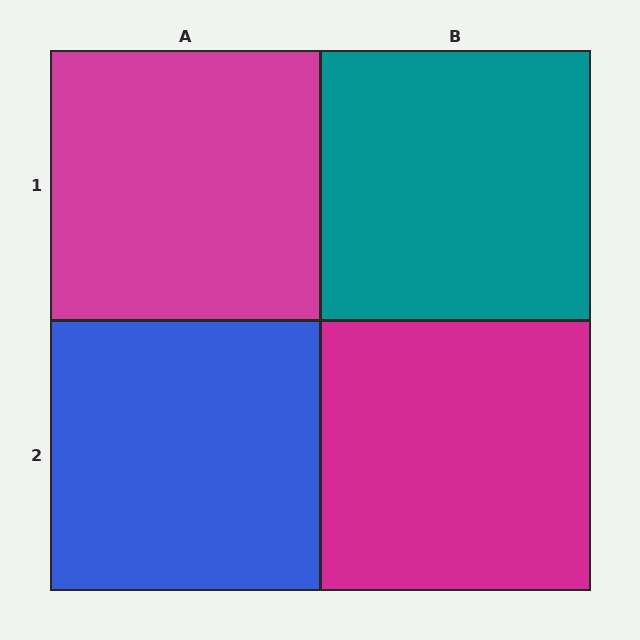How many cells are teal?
1 cell is teal.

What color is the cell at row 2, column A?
Blue.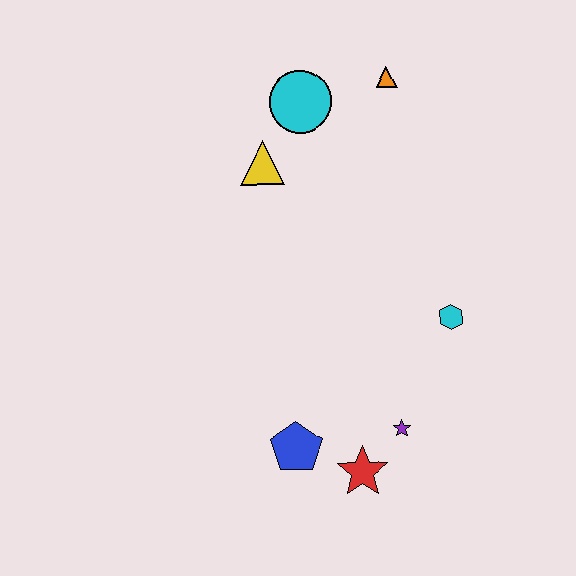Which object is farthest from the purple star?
The orange triangle is farthest from the purple star.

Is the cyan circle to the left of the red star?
Yes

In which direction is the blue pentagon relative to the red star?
The blue pentagon is to the left of the red star.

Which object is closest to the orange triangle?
The cyan circle is closest to the orange triangle.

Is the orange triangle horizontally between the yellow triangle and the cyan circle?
No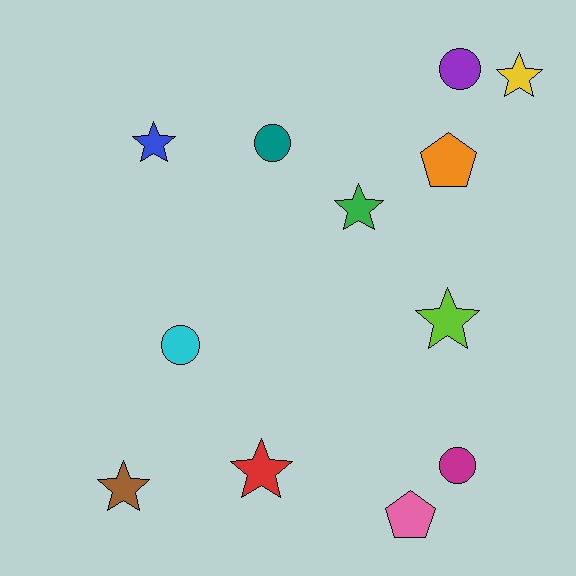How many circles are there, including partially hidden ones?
There are 4 circles.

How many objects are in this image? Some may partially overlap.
There are 12 objects.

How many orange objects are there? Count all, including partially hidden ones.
There is 1 orange object.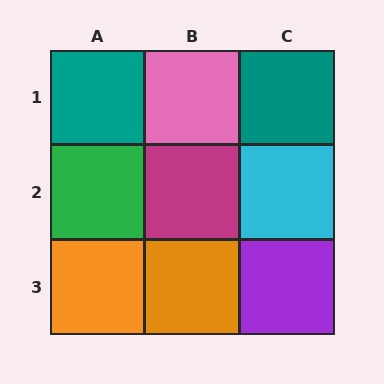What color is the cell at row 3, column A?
Orange.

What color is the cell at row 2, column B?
Magenta.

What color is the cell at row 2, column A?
Green.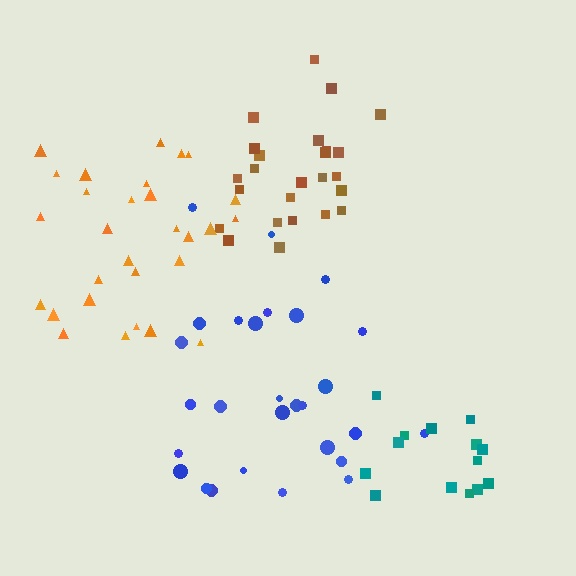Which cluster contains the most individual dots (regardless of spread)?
Orange (29).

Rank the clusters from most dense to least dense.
brown, teal, blue, orange.